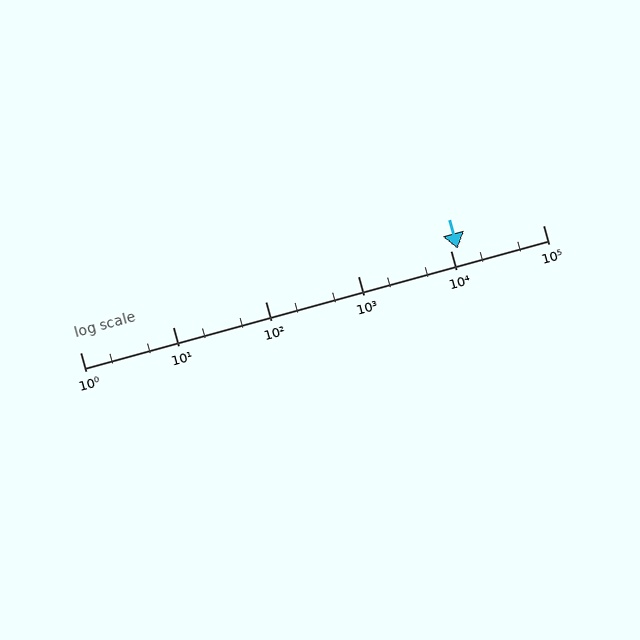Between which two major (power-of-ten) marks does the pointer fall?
The pointer is between 10000 and 100000.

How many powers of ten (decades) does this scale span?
The scale spans 5 decades, from 1 to 100000.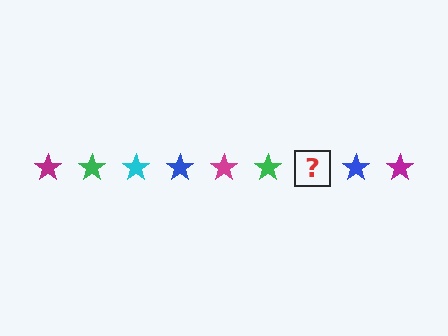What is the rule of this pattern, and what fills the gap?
The rule is that the pattern cycles through magenta, green, cyan, blue stars. The gap should be filled with a cyan star.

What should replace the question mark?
The question mark should be replaced with a cyan star.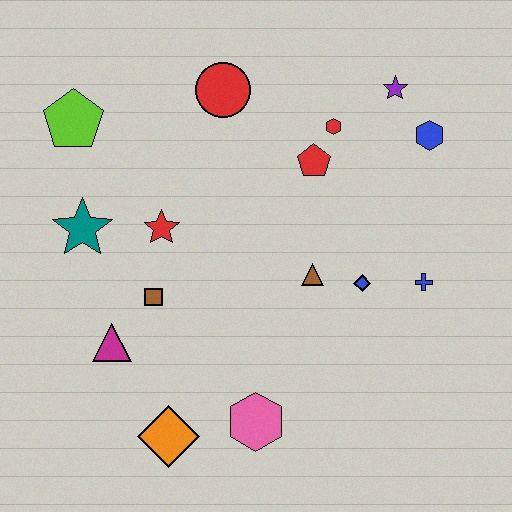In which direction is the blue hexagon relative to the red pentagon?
The blue hexagon is to the right of the red pentagon.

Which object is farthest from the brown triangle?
The lime pentagon is farthest from the brown triangle.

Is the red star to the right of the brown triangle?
No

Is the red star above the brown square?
Yes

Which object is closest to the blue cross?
The blue diamond is closest to the blue cross.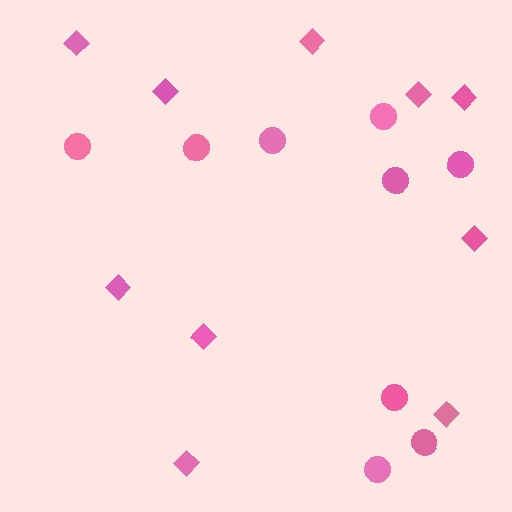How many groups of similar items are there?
There are 2 groups: one group of circles (9) and one group of diamonds (10).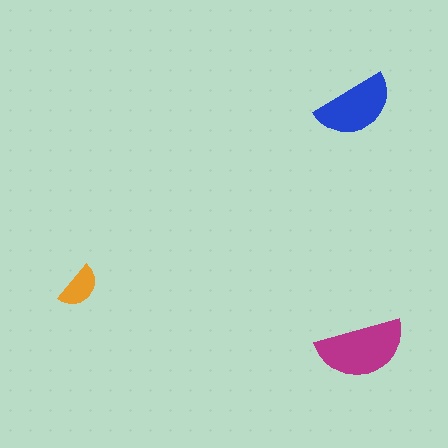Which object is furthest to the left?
The orange semicircle is leftmost.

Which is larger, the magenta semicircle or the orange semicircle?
The magenta one.